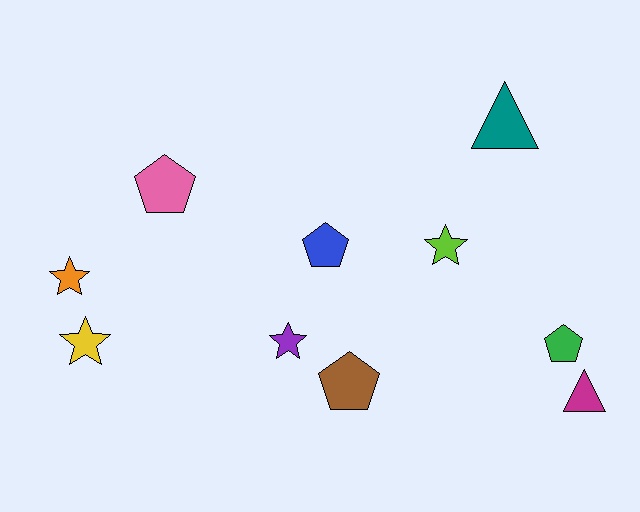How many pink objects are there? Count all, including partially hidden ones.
There is 1 pink object.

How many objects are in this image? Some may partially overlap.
There are 10 objects.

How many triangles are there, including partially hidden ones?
There are 2 triangles.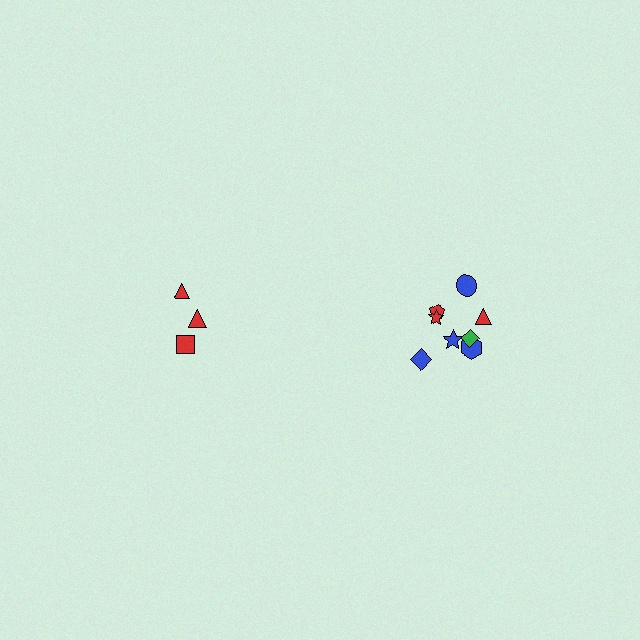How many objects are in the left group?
There are 3 objects.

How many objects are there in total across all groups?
There are 11 objects.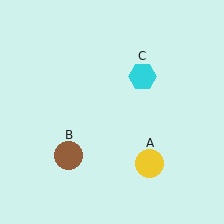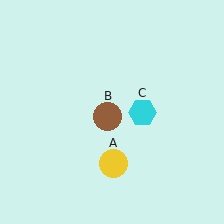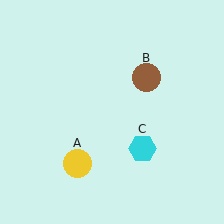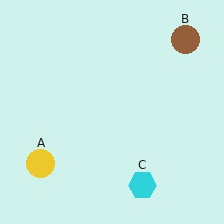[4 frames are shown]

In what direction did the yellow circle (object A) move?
The yellow circle (object A) moved left.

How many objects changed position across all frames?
3 objects changed position: yellow circle (object A), brown circle (object B), cyan hexagon (object C).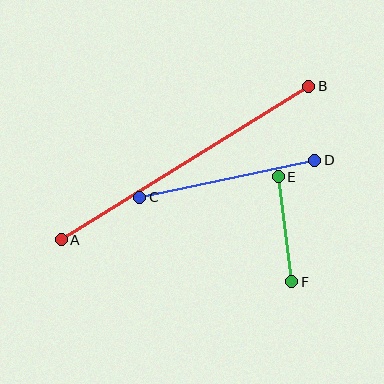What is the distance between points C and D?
The distance is approximately 179 pixels.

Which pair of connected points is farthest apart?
Points A and B are farthest apart.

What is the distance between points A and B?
The distance is approximately 291 pixels.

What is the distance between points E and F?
The distance is approximately 106 pixels.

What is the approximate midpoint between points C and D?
The midpoint is at approximately (227, 179) pixels.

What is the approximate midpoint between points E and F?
The midpoint is at approximately (285, 229) pixels.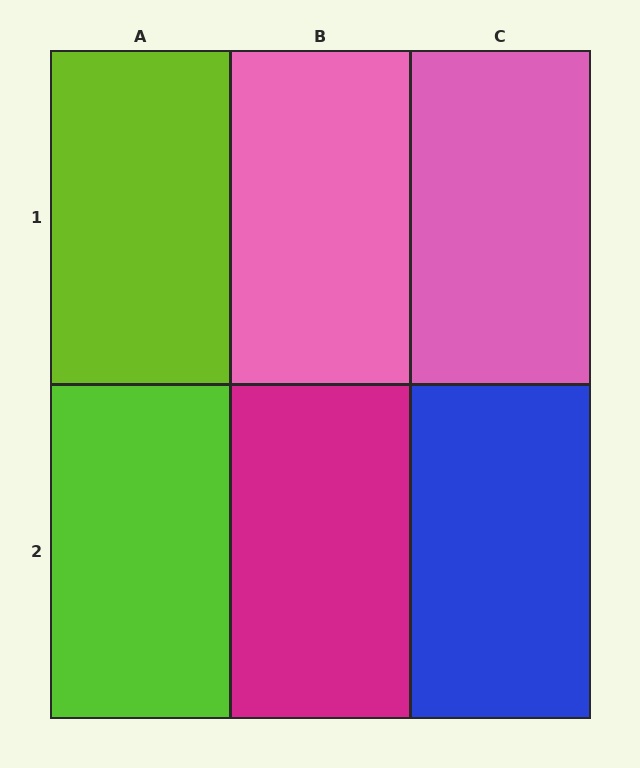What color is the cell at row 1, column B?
Pink.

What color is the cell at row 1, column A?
Lime.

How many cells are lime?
2 cells are lime.